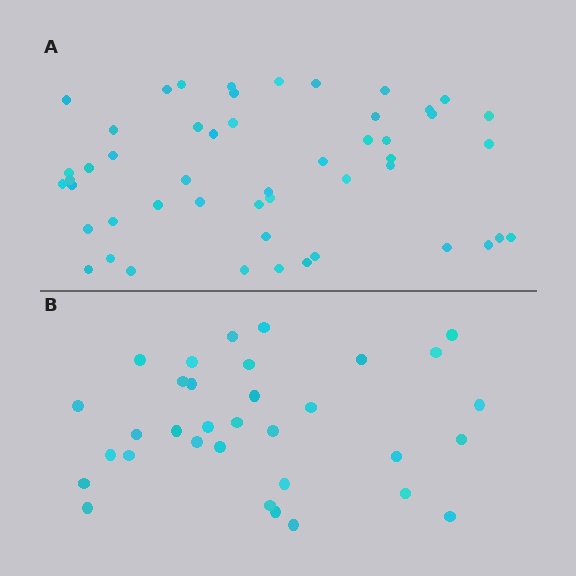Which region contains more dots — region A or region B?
Region A (the top region) has more dots.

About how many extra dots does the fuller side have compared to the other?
Region A has approximately 15 more dots than region B.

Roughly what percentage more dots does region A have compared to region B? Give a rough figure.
About 50% more.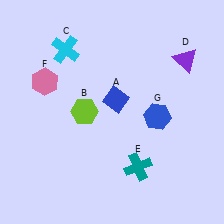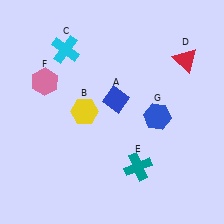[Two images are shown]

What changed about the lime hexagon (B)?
In Image 1, B is lime. In Image 2, it changed to yellow.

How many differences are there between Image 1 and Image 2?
There are 2 differences between the two images.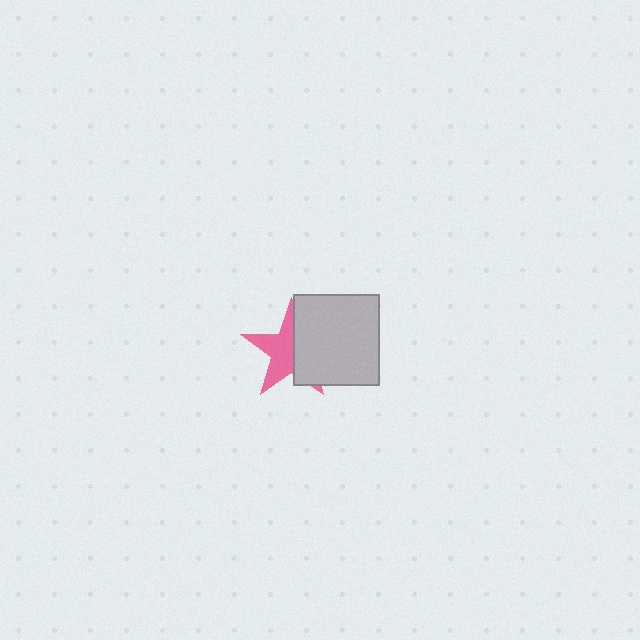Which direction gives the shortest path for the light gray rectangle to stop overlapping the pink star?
Moving right gives the shortest separation.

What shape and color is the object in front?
The object in front is a light gray rectangle.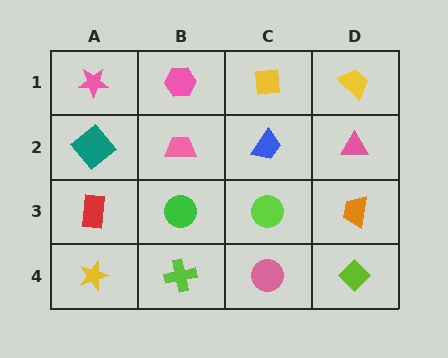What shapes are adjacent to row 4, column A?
A red rectangle (row 3, column A), a lime cross (row 4, column B).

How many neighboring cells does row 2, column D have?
3.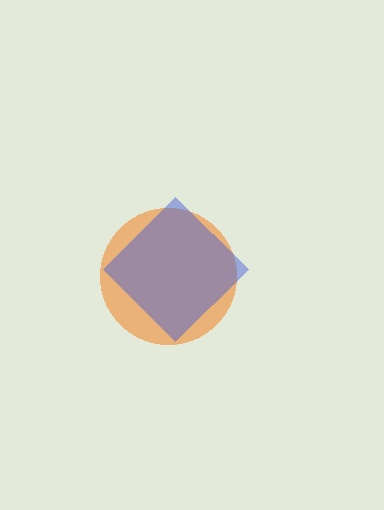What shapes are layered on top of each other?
The layered shapes are: an orange circle, a blue diamond.